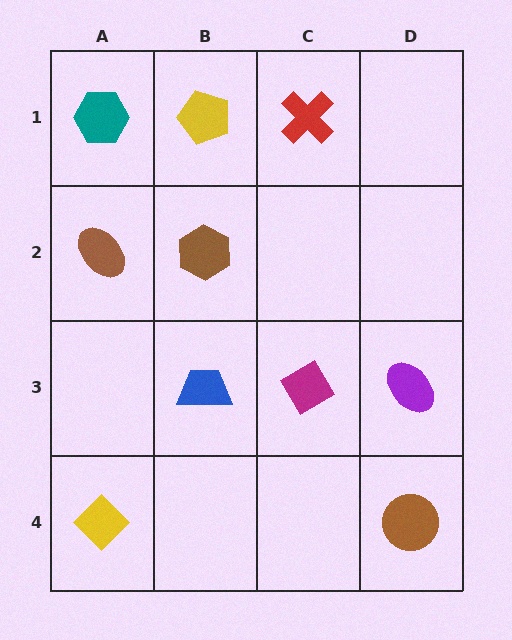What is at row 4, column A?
A yellow diamond.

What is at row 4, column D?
A brown circle.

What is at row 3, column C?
A magenta diamond.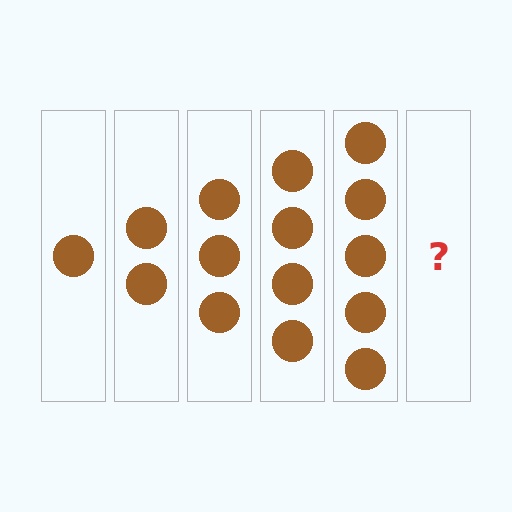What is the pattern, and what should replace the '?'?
The pattern is that each step adds one more circle. The '?' should be 6 circles.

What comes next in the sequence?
The next element should be 6 circles.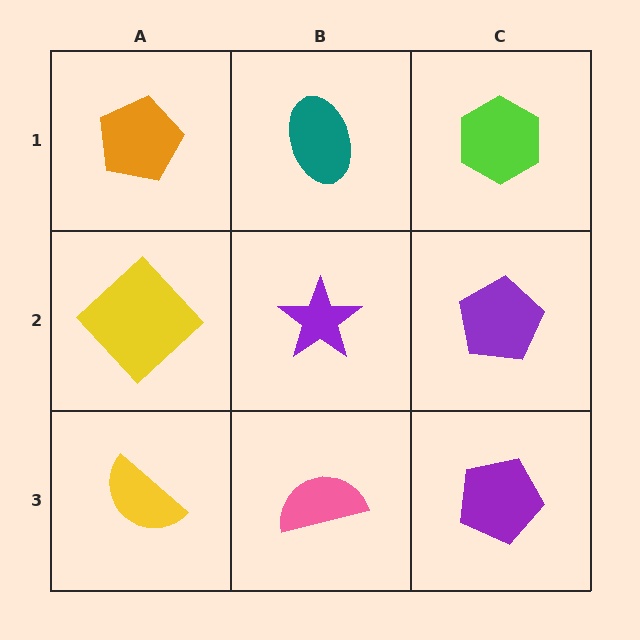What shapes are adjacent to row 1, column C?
A purple pentagon (row 2, column C), a teal ellipse (row 1, column B).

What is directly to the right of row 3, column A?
A pink semicircle.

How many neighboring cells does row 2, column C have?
3.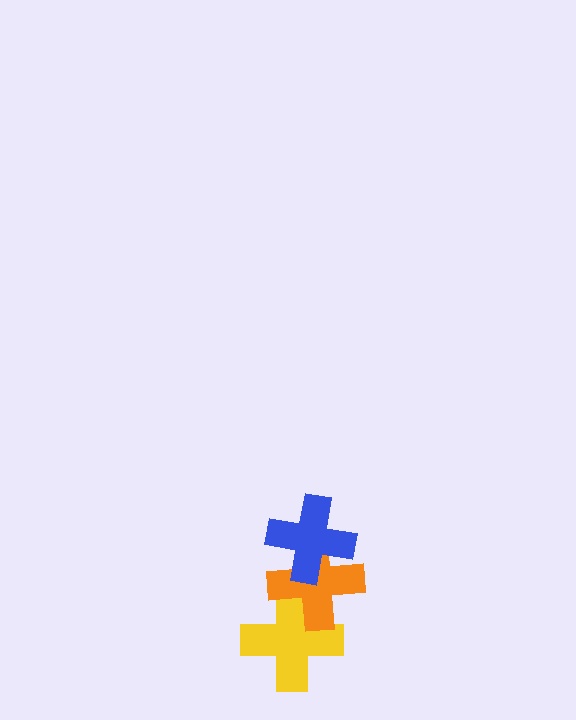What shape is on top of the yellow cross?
The orange cross is on top of the yellow cross.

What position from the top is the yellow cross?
The yellow cross is 3rd from the top.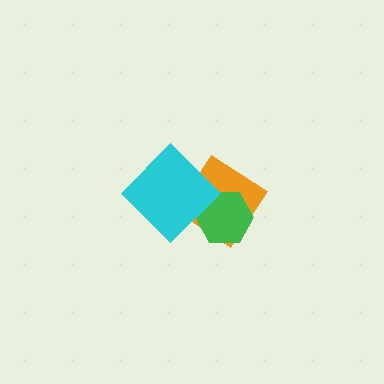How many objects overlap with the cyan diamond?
2 objects overlap with the cyan diamond.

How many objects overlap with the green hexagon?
2 objects overlap with the green hexagon.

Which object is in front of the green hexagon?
The cyan diamond is in front of the green hexagon.